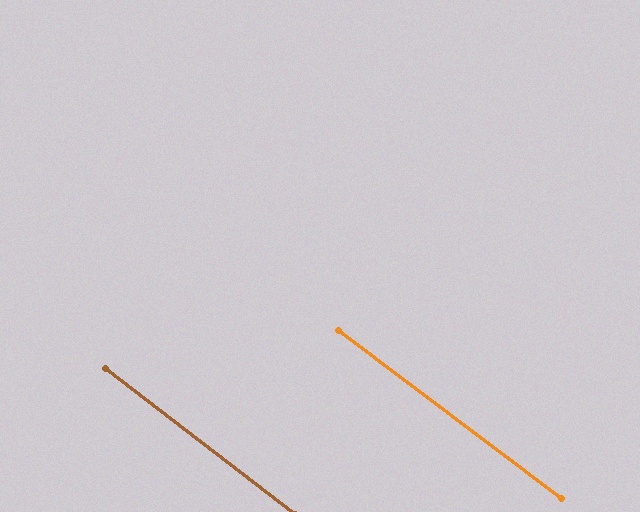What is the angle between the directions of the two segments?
Approximately 0 degrees.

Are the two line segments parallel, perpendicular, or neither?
Parallel — their directions differ by only 0.5°.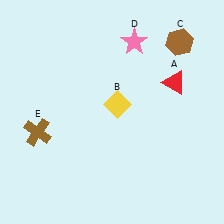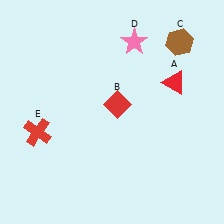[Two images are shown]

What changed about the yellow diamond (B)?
In Image 1, B is yellow. In Image 2, it changed to red.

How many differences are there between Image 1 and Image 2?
There are 2 differences between the two images.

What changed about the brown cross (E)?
In Image 1, E is brown. In Image 2, it changed to red.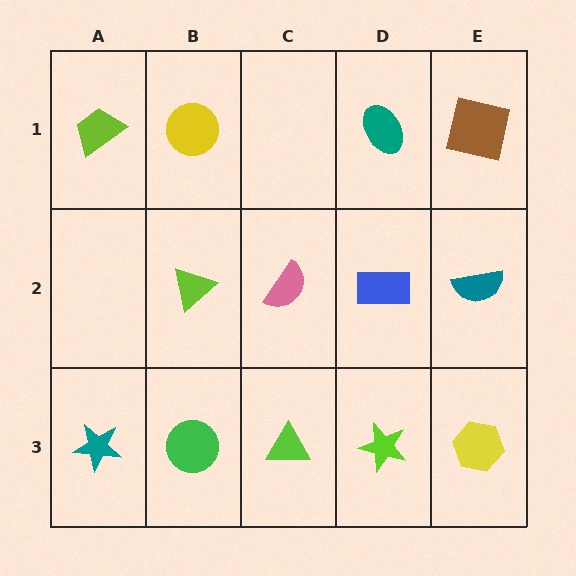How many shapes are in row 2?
4 shapes.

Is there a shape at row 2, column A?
No, that cell is empty.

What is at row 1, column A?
A lime trapezoid.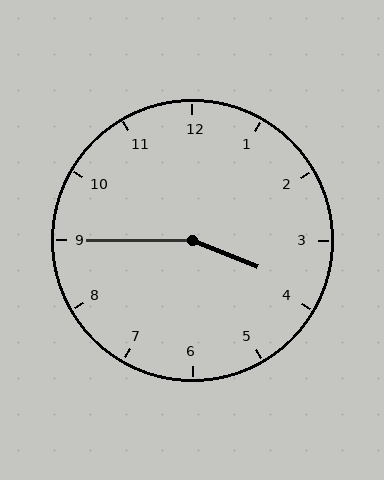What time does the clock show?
3:45.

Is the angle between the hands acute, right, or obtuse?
It is obtuse.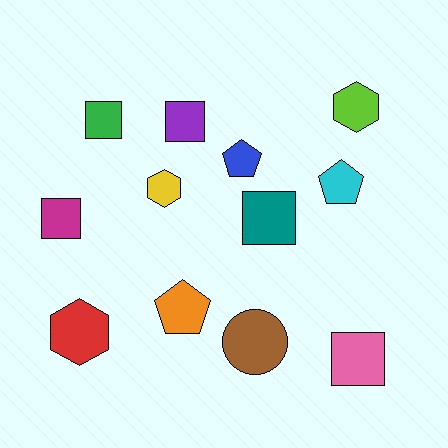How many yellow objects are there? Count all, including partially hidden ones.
There is 1 yellow object.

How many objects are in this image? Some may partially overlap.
There are 12 objects.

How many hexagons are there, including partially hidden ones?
There are 3 hexagons.